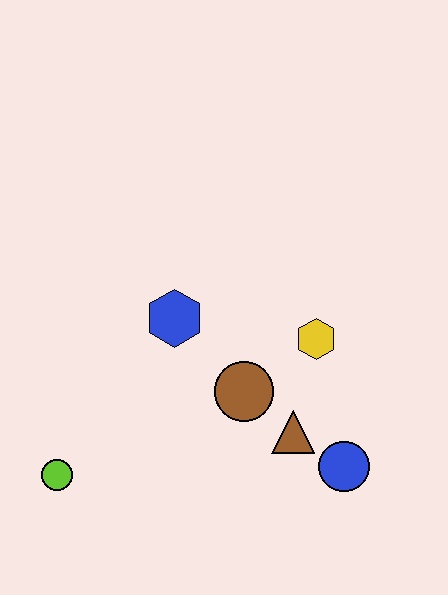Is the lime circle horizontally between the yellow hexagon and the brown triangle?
No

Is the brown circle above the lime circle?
Yes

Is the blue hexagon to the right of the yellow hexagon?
No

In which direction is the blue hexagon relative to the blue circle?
The blue hexagon is to the left of the blue circle.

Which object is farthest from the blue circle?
The lime circle is farthest from the blue circle.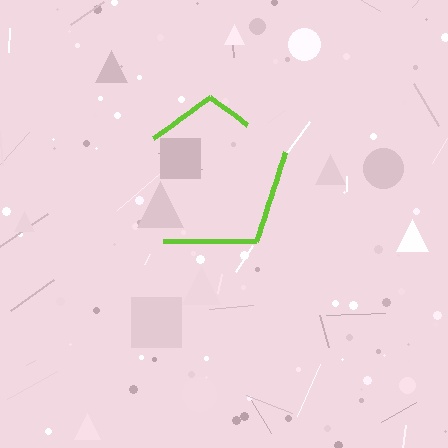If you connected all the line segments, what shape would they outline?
They would outline a pentagon.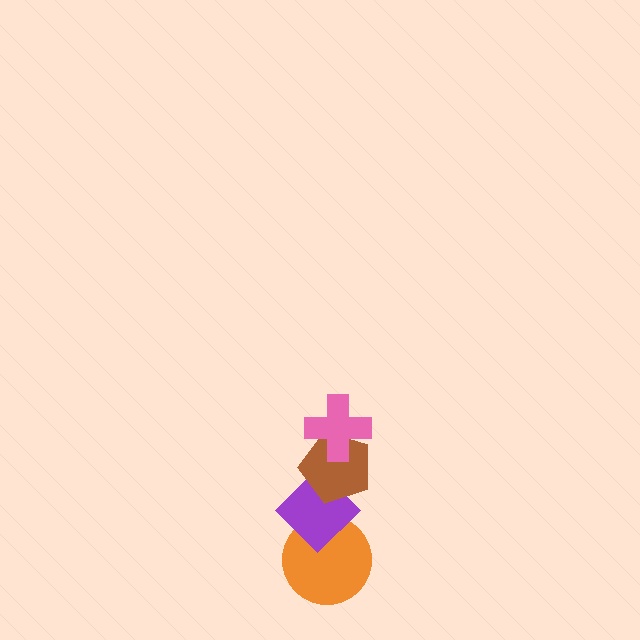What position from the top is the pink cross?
The pink cross is 1st from the top.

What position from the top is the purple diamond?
The purple diamond is 3rd from the top.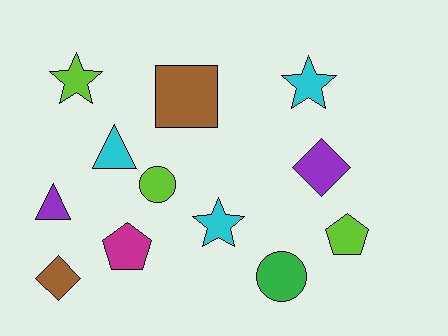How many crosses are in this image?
There are no crosses.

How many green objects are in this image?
There is 1 green object.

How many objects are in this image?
There are 12 objects.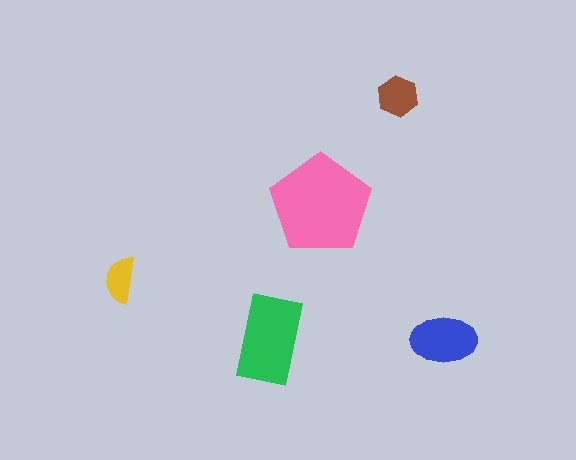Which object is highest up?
The brown hexagon is topmost.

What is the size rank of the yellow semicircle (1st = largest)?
5th.